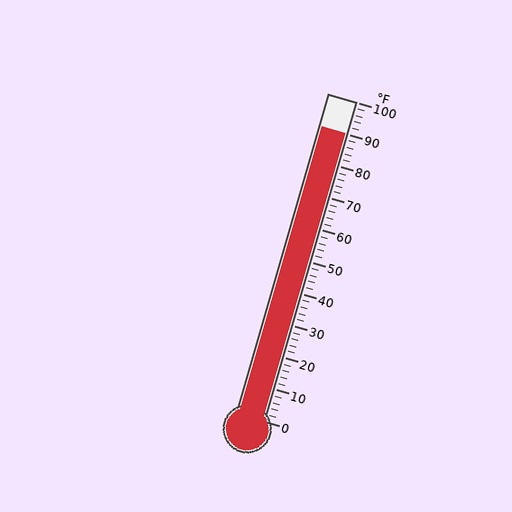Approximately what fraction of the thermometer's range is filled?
The thermometer is filled to approximately 90% of its range.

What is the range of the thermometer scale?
The thermometer scale ranges from 0°F to 100°F.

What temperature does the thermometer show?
The thermometer shows approximately 90°F.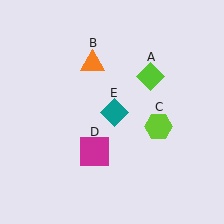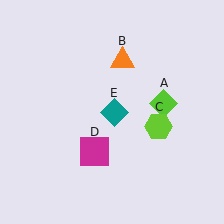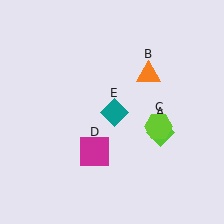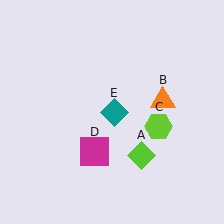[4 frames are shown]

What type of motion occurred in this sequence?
The lime diamond (object A), orange triangle (object B) rotated clockwise around the center of the scene.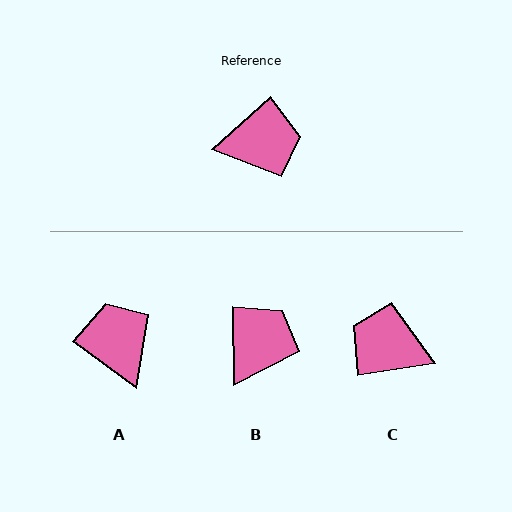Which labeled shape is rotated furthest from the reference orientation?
C, about 147 degrees away.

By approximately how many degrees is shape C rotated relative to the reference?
Approximately 147 degrees counter-clockwise.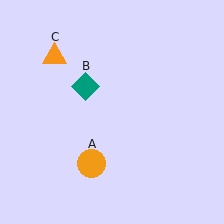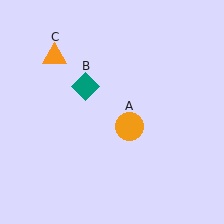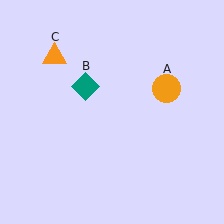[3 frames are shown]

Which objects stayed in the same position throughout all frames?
Teal diamond (object B) and orange triangle (object C) remained stationary.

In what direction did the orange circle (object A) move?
The orange circle (object A) moved up and to the right.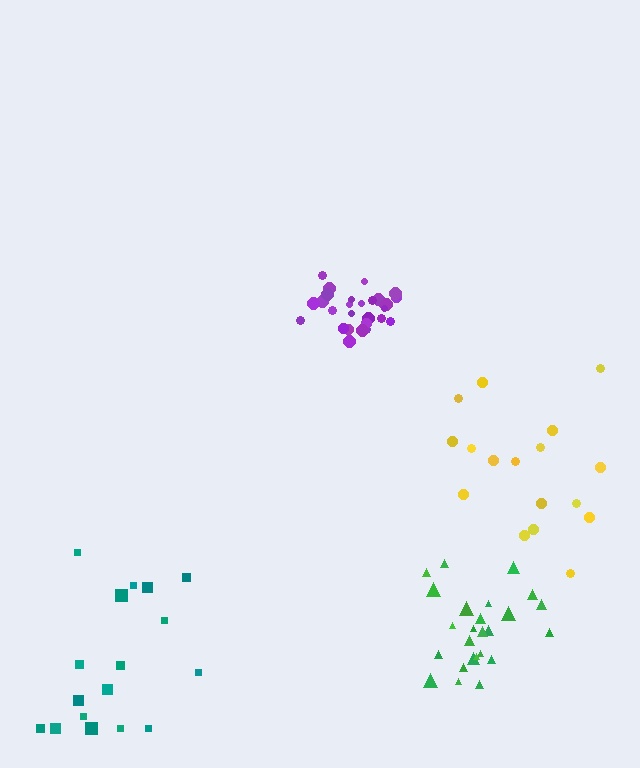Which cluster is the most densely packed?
Purple.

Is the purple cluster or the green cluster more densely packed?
Purple.